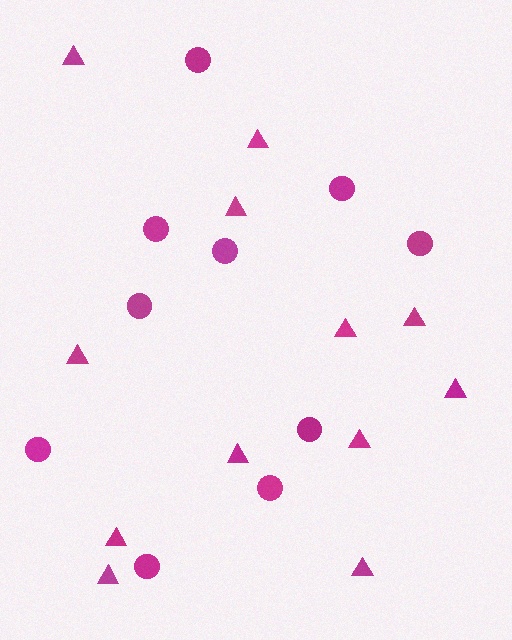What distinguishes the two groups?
There are 2 groups: one group of circles (10) and one group of triangles (12).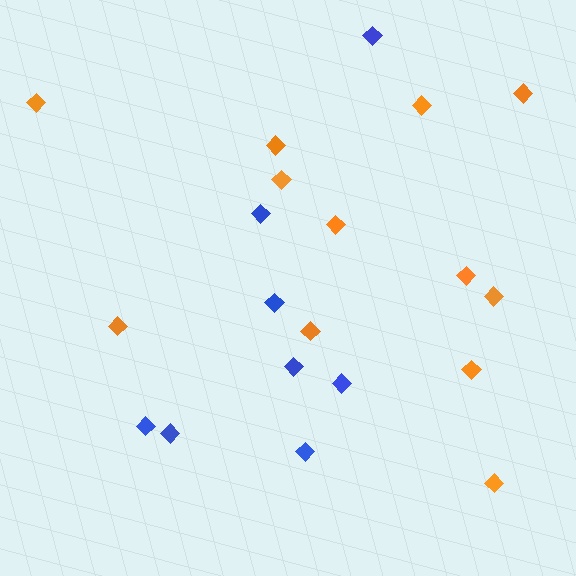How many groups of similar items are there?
There are 2 groups: one group of blue diamonds (8) and one group of orange diamonds (12).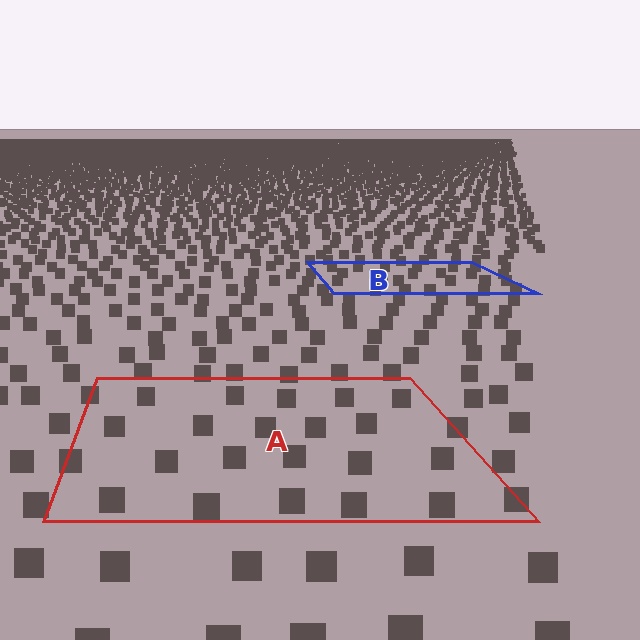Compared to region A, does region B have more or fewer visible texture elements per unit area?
Region B has more texture elements per unit area — they are packed more densely because it is farther away.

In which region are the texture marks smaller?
The texture marks are smaller in region B, because it is farther away.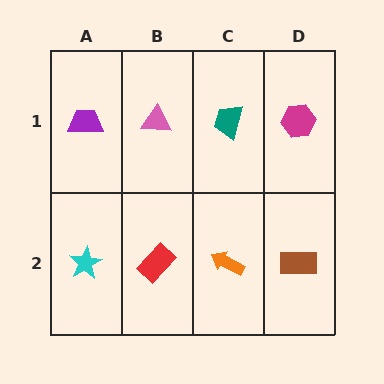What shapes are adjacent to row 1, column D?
A brown rectangle (row 2, column D), a teal trapezoid (row 1, column C).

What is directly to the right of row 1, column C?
A magenta hexagon.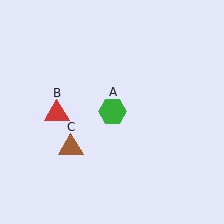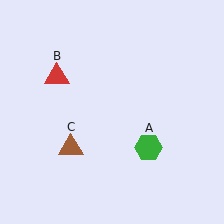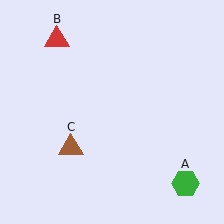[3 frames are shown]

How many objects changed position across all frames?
2 objects changed position: green hexagon (object A), red triangle (object B).